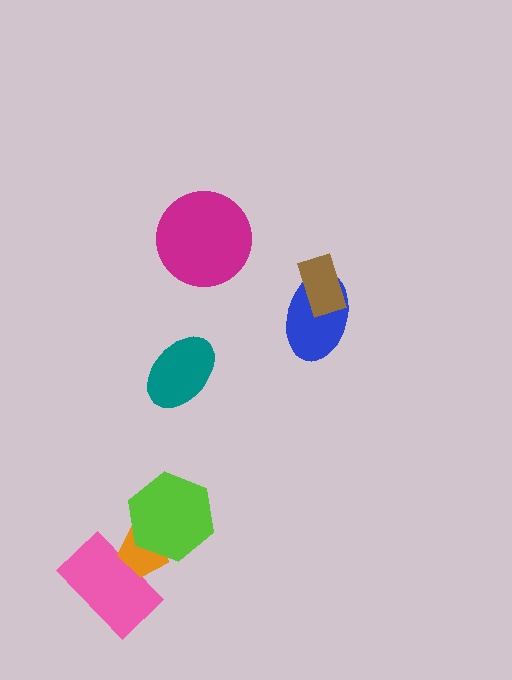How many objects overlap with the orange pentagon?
2 objects overlap with the orange pentagon.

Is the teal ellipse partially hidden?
No, no other shape covers it.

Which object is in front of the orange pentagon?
The lime hexagon is in front of the orange pentagon.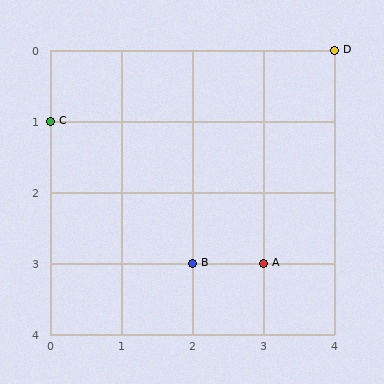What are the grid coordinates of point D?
Point D is at grid coordinates (4, 0).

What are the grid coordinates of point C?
Point C is at grid coordinates (0, 1).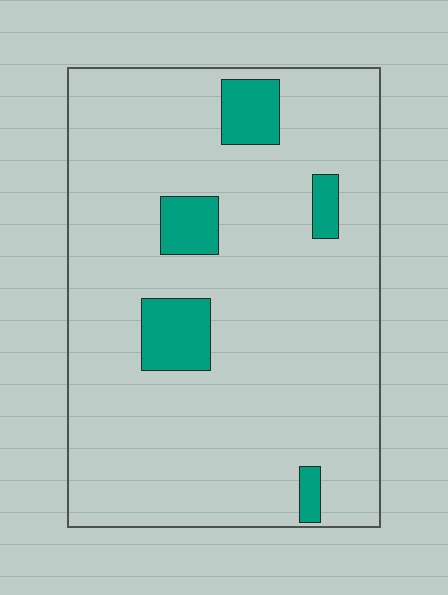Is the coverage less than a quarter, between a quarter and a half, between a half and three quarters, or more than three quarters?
Less than a quarter.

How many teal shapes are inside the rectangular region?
5.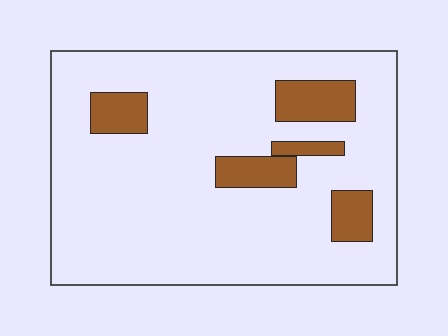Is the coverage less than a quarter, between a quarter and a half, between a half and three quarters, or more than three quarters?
Less than a quarter.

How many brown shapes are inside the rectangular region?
5.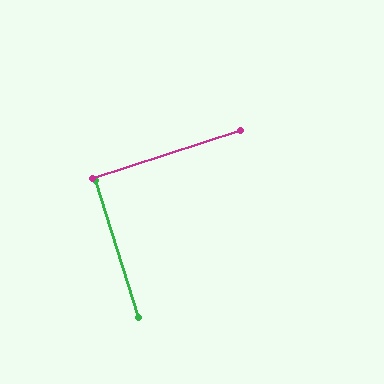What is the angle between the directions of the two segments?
Approximately 89 degrees.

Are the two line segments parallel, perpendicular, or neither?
Perpendicular — they meet at approximately 89°.